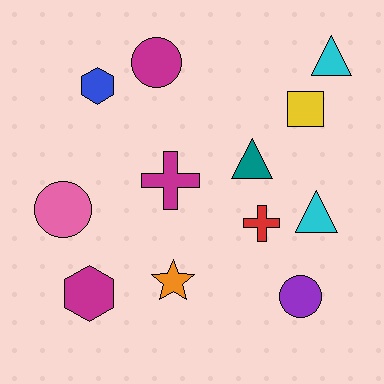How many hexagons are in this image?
There are 2 hexagons.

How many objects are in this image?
There are 12 objects.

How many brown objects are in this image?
There are no brown objects.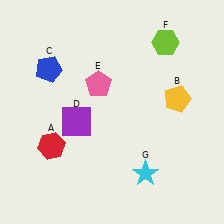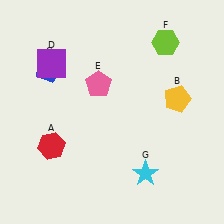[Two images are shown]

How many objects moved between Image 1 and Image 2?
1 object moved between the two images.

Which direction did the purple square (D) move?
The purple square (D) moved up.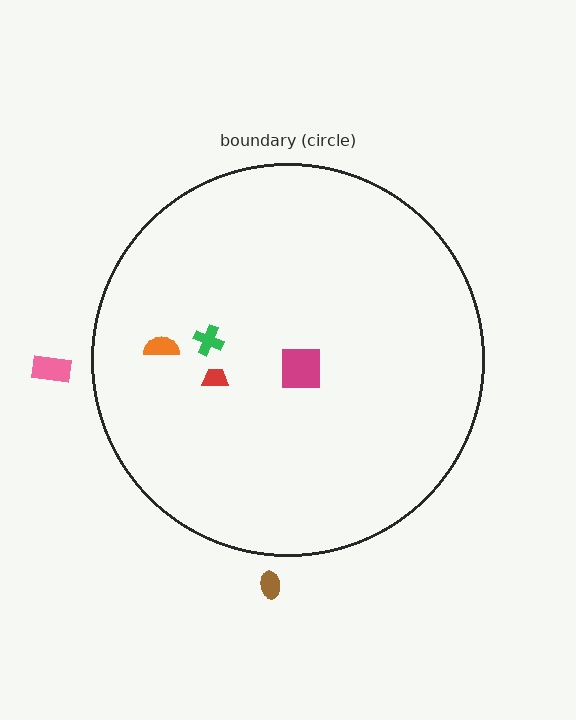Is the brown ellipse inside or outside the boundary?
Outside.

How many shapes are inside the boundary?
4 inside, 2 outside.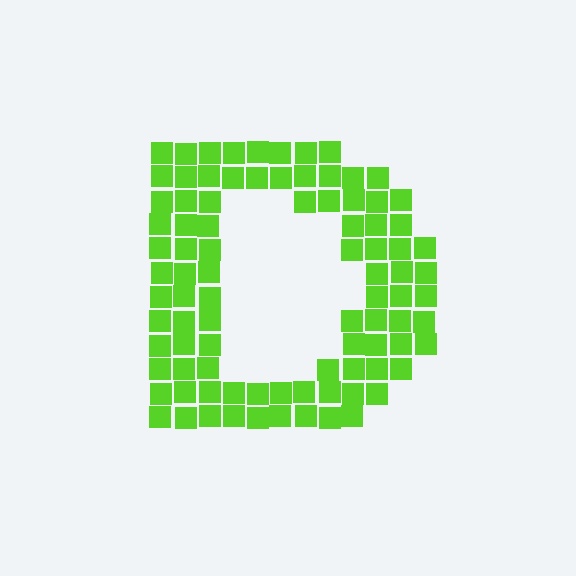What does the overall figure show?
The overall figure shows the letter D.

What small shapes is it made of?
It is made of small squares.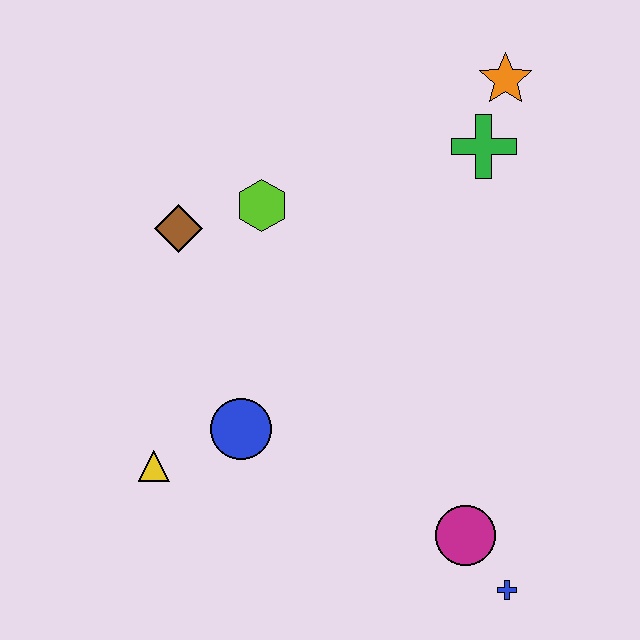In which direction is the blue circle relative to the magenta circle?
The blue circle is to the left of the magenta circle.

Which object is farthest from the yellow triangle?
The orange star is farthest from the yellow triangle.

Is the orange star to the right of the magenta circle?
Yes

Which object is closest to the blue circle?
The yellow triangle is closest to the blue circle.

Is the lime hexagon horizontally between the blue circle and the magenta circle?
Yes